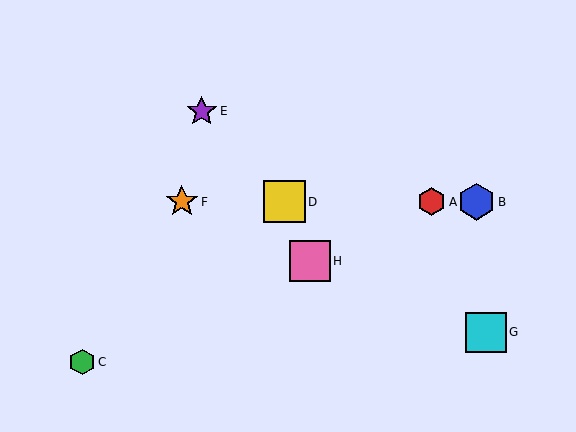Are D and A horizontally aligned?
Yes, both are at y≈202.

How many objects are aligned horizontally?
4 objects (A, B, D, F) are aligned horizontally.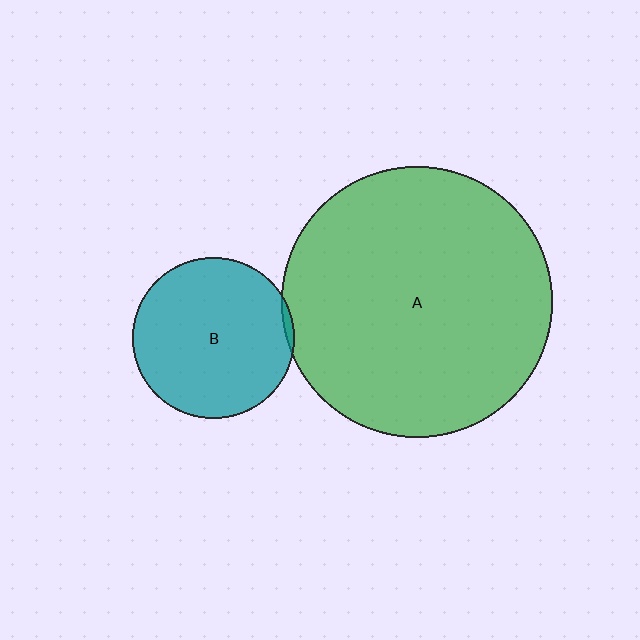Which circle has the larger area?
Circle A (green).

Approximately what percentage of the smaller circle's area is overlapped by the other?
Approximately 5%.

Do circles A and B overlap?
Yes.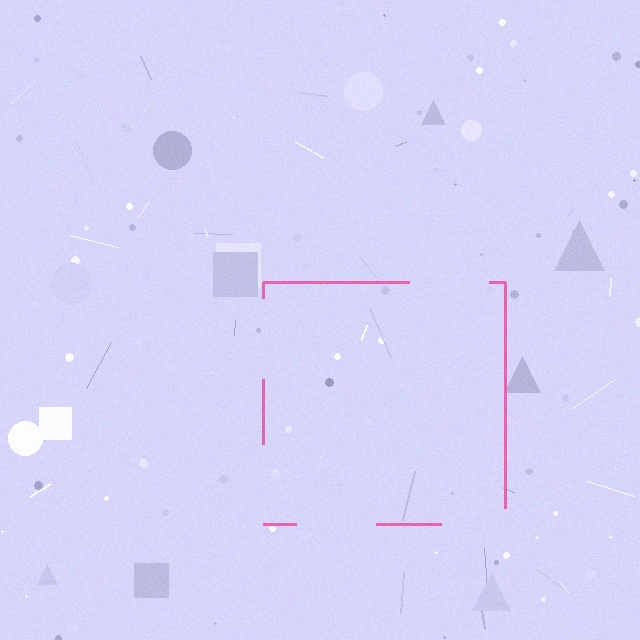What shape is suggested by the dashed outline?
The dashed outline suggests a square.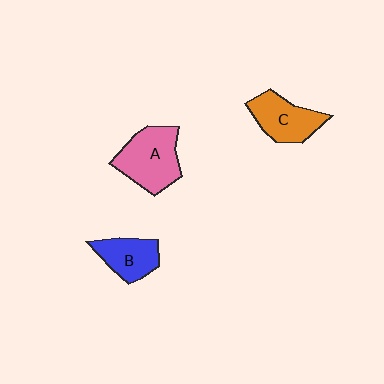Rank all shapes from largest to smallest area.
From largest to smallest: A (pink), C (orange), B (blue).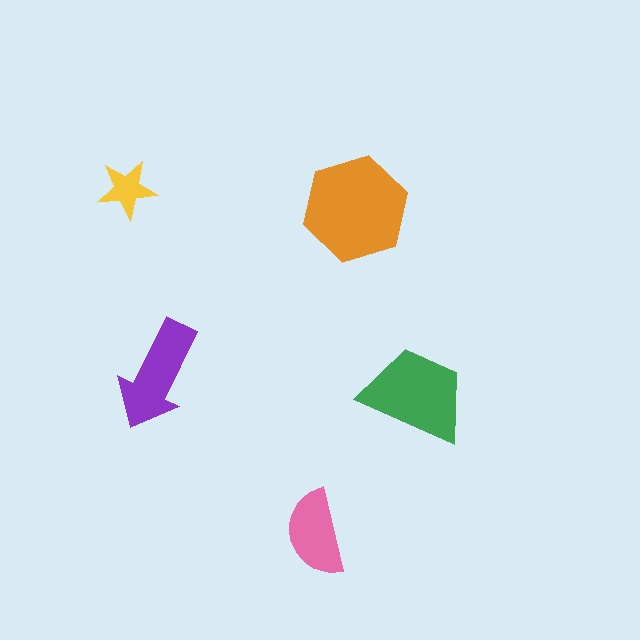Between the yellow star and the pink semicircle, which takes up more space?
The pink semicircle.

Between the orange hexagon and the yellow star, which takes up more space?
The orange hexagon.